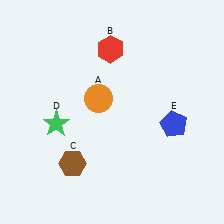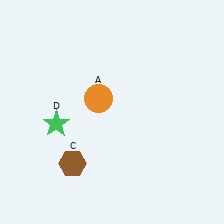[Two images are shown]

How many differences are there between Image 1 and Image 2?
There are 2 differences between the two images.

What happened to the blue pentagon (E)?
The blue pentagon (E) was removed in Image 2. It was in the bottom-right area of Image 1.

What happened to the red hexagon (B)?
The red hexagon (B) was removed in Image 2. It was in the top-left area of Image 1.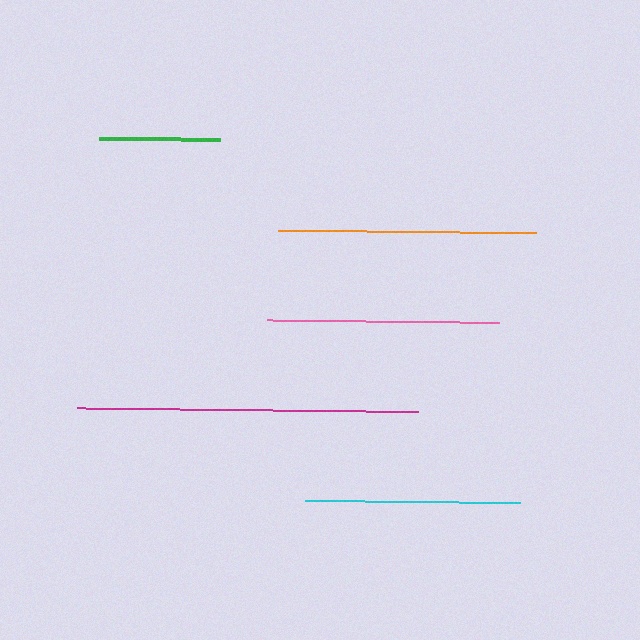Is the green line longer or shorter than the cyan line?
The cyan line is longer than the green line.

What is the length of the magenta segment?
The magenta segment is approximately 342 pixels long.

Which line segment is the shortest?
The green line is the shortest at approximately 121 pixels.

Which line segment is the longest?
The magenta line is the longest at approximately 342 pixels.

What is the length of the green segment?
The green segment is approximately 121 pixels long.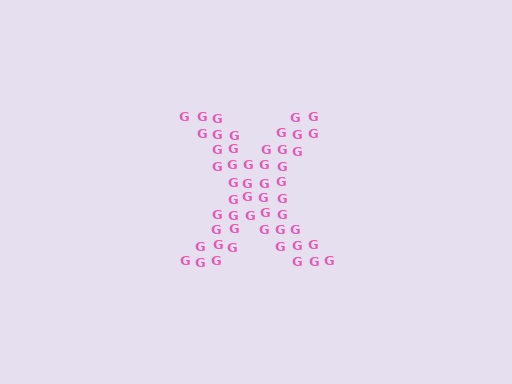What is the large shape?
The large shape is the letter X.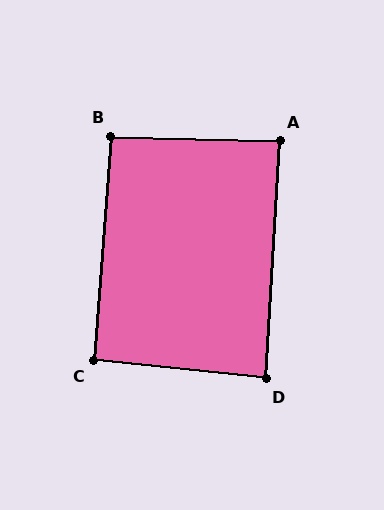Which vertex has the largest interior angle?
B, at approximately 93 degrees.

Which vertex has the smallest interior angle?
D, at approximately 87 degrees.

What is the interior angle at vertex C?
Approximately 92 degrees (approximately right).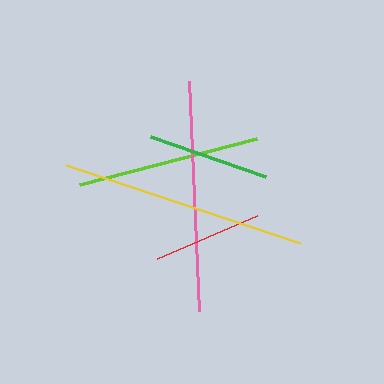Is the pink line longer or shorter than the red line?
The pink line is longer than the red line.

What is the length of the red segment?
The red segment is approximately 108 pixels long.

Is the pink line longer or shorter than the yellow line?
The yellow line is longer than the pink line.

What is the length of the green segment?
The green segment is approximately 121 pixels long.